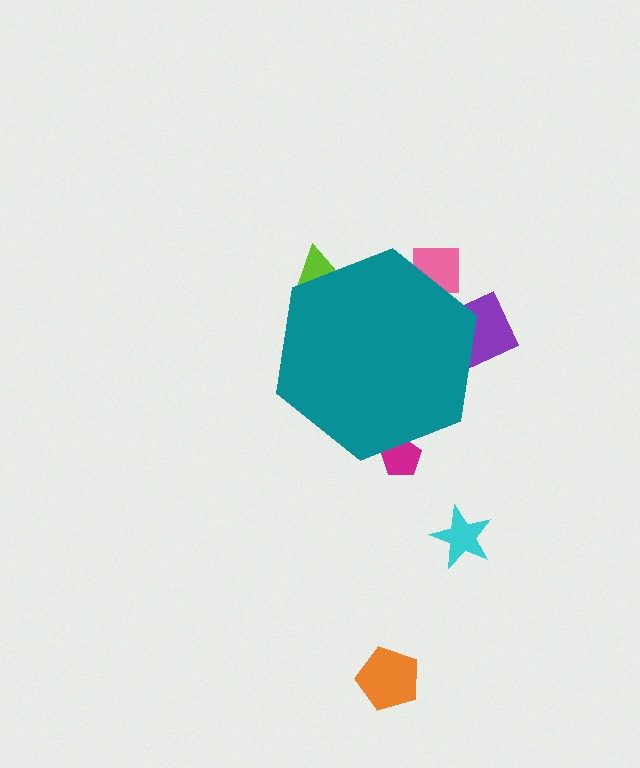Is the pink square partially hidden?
Yes, the pink square is partially hidden behind the teal hexagon.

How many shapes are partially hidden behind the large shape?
4 shapes are partially hidden.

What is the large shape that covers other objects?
A teal hexagon.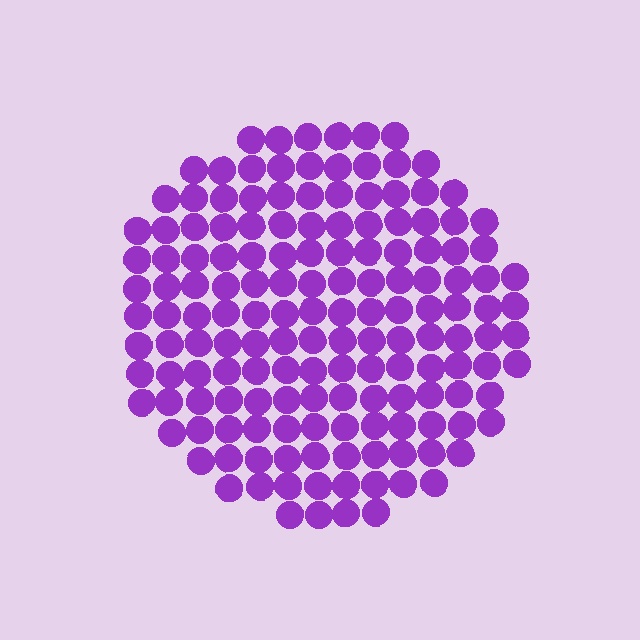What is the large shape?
The large shape is a circle.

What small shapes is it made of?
It is made of small circles.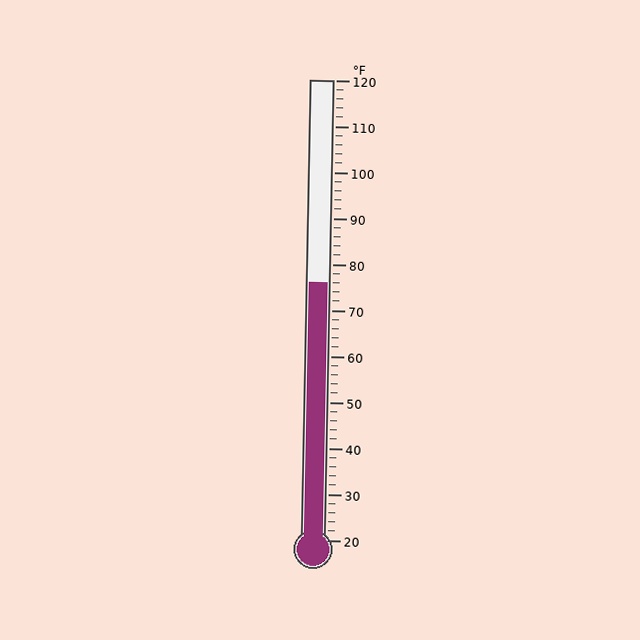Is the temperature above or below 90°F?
The temperature is below 90°F.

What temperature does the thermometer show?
The thermometer shows approximately 76°F.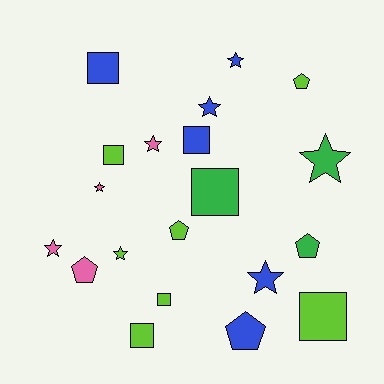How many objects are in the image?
There are 20 objects.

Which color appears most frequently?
Lime, with 7 objects.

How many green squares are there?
There is 1 green square.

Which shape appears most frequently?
Star, with 8 objects.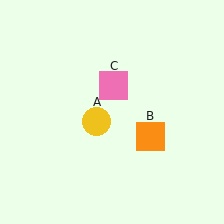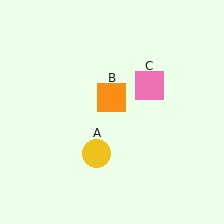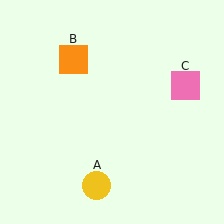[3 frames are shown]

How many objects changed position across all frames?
3 objects changed position: yellow circle (object A), orange square (object B), pink square (object C).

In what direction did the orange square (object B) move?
The orange square (object B) moved up and to the left.